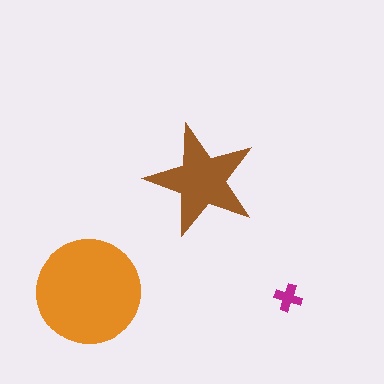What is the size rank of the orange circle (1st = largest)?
1st.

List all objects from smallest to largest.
The magenta cross, the brown star, the orange circle.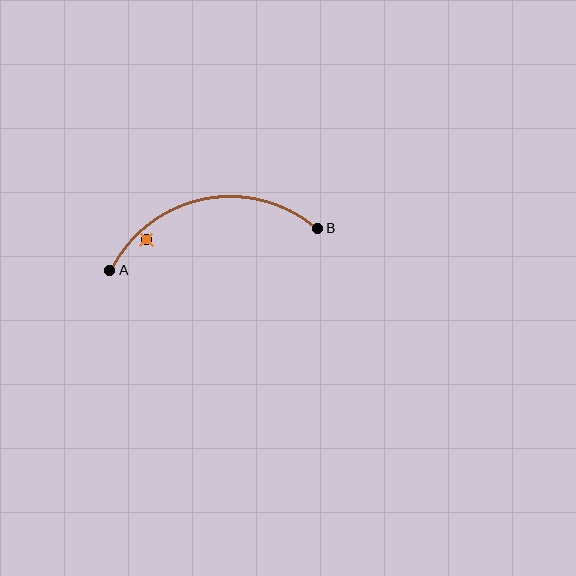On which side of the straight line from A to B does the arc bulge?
The arc bulges above the straight line connecting A and B.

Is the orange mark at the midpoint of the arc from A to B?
No — the orange mark does not lie on the arc at all. It sits slightly inside the curve.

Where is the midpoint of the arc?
The arc midpoint is the point on the curve farthest from the straight line joining A and B. It sits above that line.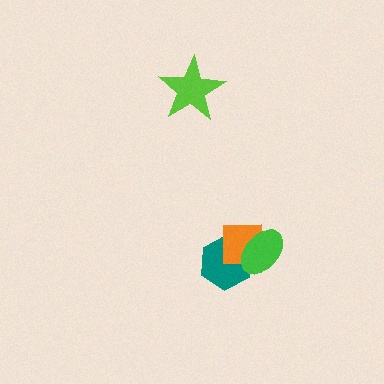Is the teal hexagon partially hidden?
Yes, it is partially covered by another shape.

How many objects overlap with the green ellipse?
2 objects overlap with the green ellipse.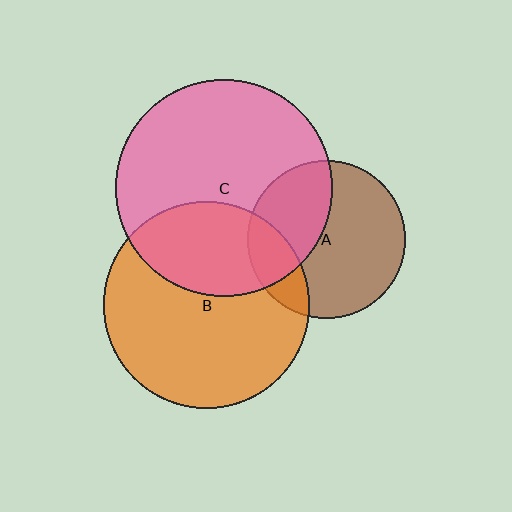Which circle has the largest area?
Circle C (pink).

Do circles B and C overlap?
Yes.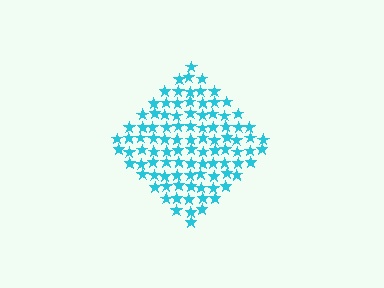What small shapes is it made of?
It is made of small stars.